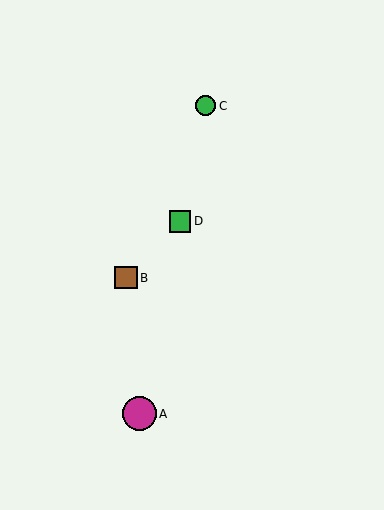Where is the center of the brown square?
The center of the brown square is at (126, 278).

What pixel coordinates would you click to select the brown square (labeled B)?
Click at (126, 278) to select the brown square B.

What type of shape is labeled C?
Shape C is a green circle.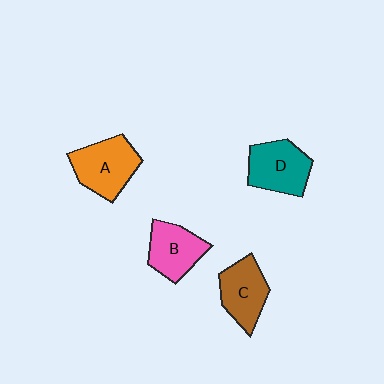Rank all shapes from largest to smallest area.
From largest to smallest: A (orange), D (teal), C (brown), B (pink).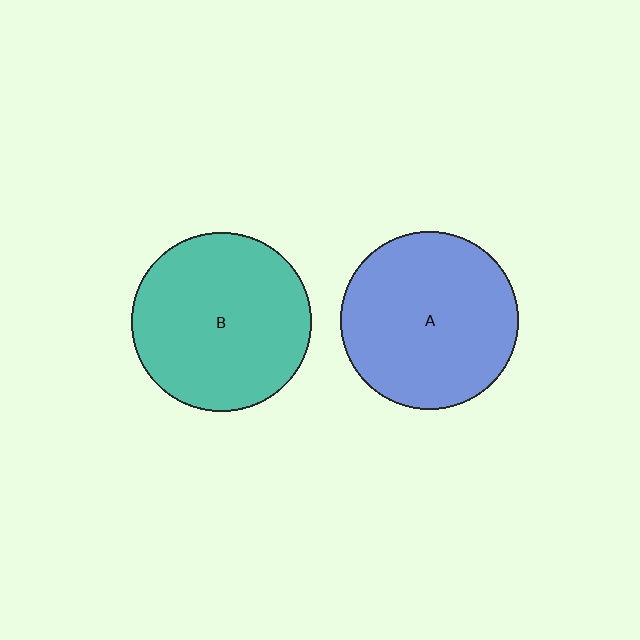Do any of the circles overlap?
No, none of the circles overlap.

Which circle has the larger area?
Circle B (teal).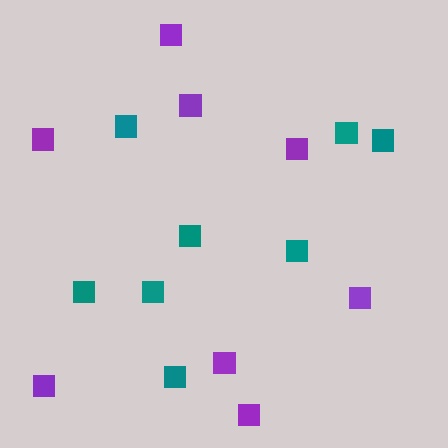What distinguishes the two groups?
There are 2 groups: one group of purple squares (8) and one group of teal squares (8).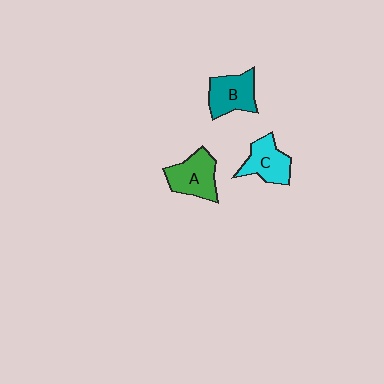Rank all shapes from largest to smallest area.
From largest to smallest: A (green), B (teal), C (cyan).